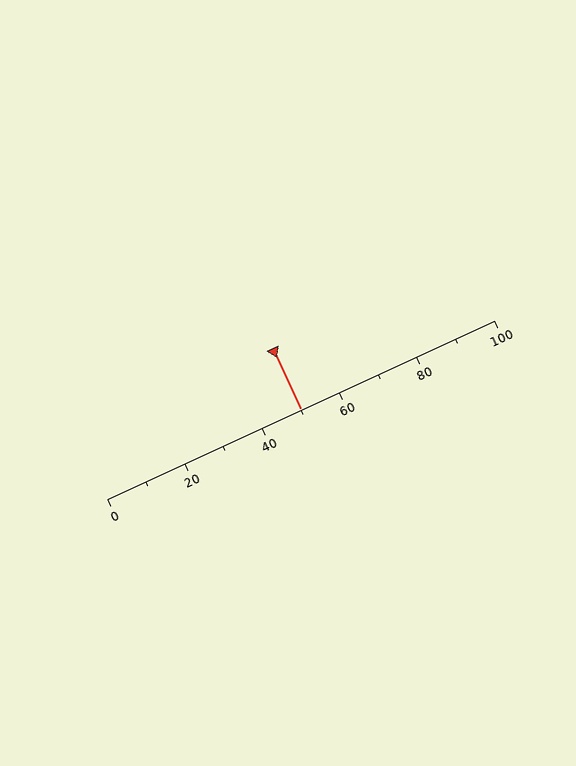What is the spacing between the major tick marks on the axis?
The major ticks are spaced 20 apart.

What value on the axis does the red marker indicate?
The marker indicates approximately 50.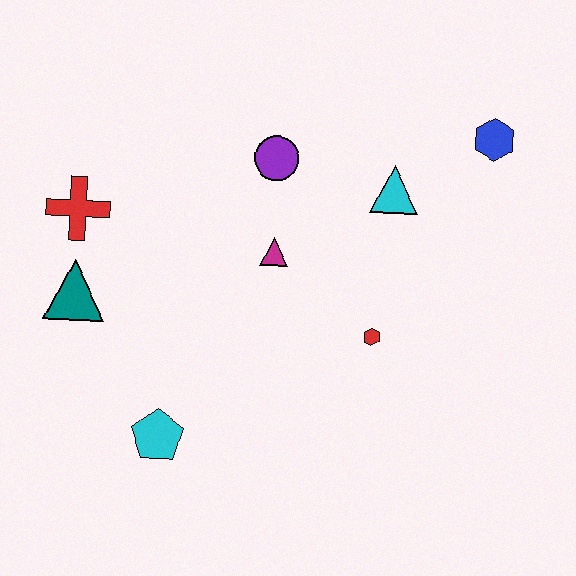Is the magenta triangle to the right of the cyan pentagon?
Yes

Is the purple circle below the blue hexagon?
Yes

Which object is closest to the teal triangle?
The red cross is closest to the teal triangle.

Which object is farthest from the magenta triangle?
The blue hexagon is farthest from the magenta triangle.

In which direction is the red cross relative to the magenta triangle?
The red cross is to the left of the magenta triangle.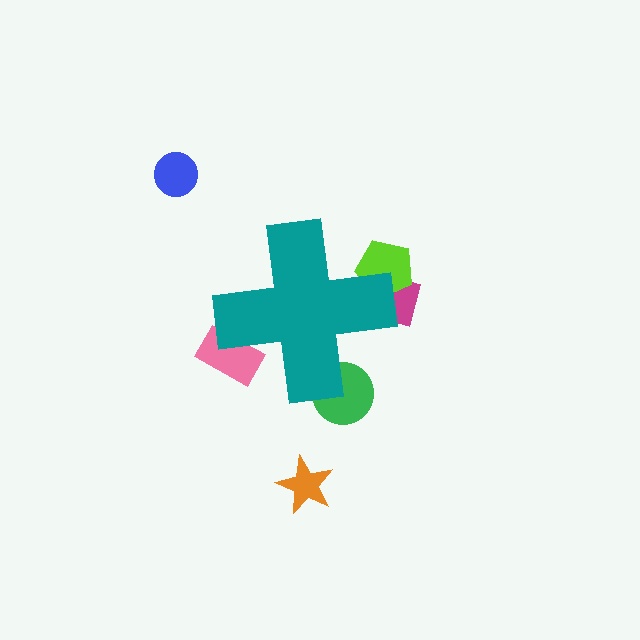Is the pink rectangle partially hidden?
Yes, the pink rectangle is partially hidden behind the teal cross.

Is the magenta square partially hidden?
Yes, the magenta square is partially hidden behind the teal cross.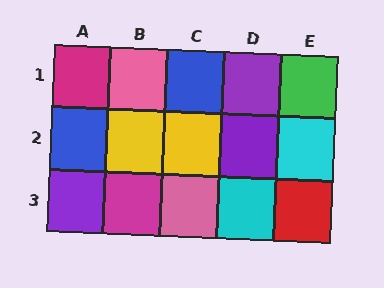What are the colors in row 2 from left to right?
Blue, yellow, yellow, purple, cyan.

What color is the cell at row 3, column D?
Cyan.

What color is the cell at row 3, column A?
Purple.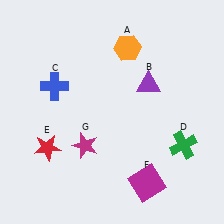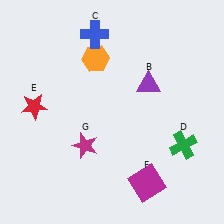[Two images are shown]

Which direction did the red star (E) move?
The red star (E) moved up.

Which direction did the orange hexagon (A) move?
The orange hexagon (A) moved left.